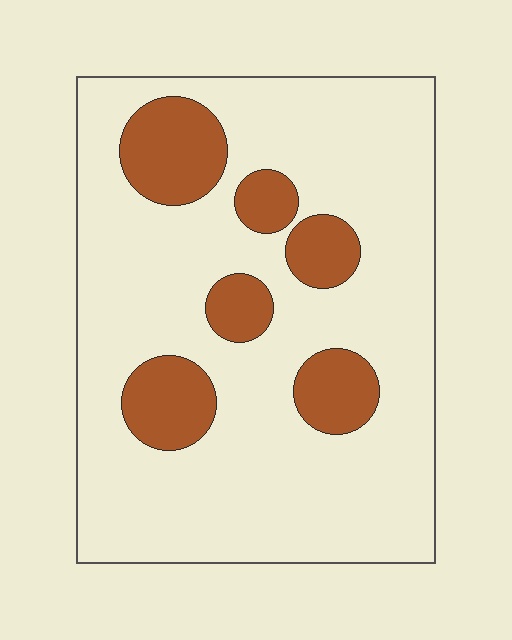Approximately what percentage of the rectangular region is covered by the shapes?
Approximately 20%.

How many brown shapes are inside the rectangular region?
6.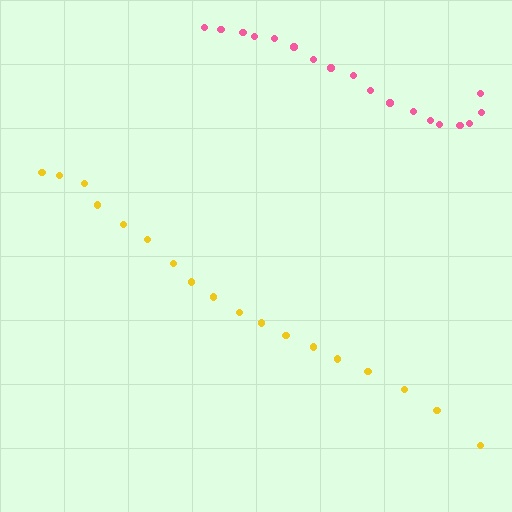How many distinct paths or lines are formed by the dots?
There are 2 distinct paths.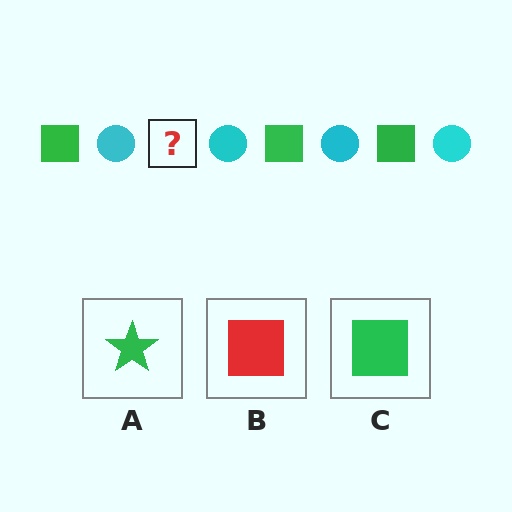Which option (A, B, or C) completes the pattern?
C.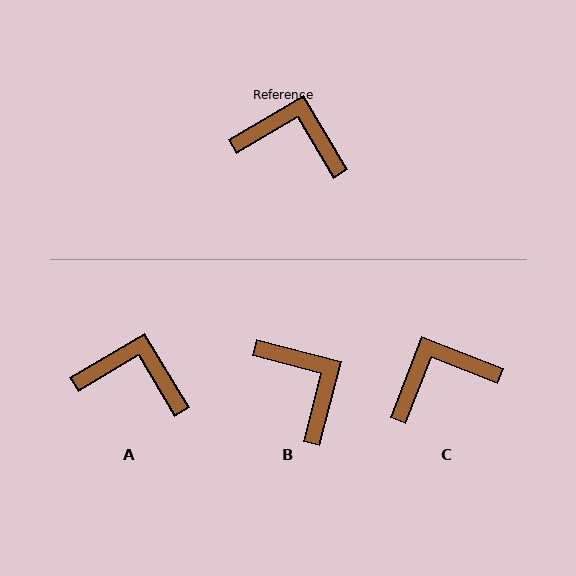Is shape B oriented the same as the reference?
No, it is off by about 45 degrees.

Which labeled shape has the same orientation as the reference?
A.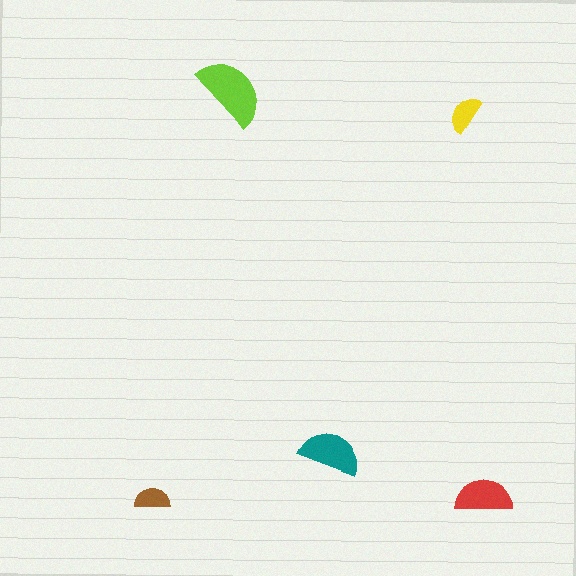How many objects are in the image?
There are 5 objects in the image.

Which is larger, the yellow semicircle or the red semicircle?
The red one.